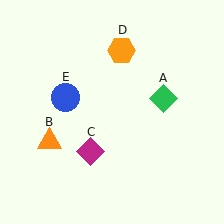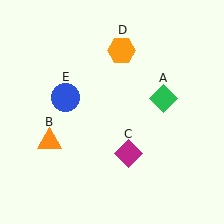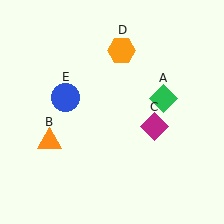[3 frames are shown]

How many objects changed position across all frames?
1 object changed position: magenta diamond (object C).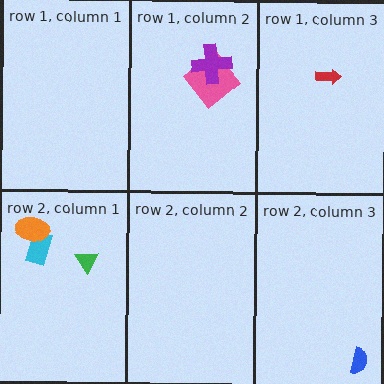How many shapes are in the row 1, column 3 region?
1.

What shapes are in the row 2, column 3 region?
The blue semicircle.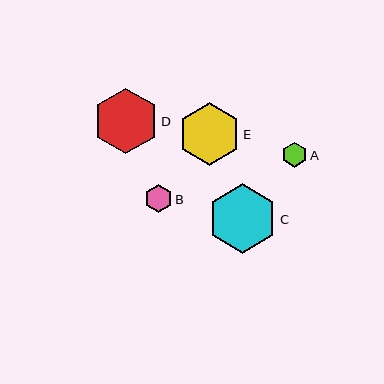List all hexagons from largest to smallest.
From largest to smallest: C, D, E, B, A.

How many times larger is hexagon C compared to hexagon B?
Hexagon C is approximately 2.5 times the size of hexagon B.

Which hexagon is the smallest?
Hexagon A is the smallest with a size of approximately 25 pixels.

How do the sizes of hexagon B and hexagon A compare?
Hexagon B and hexagon A are approximately the same size.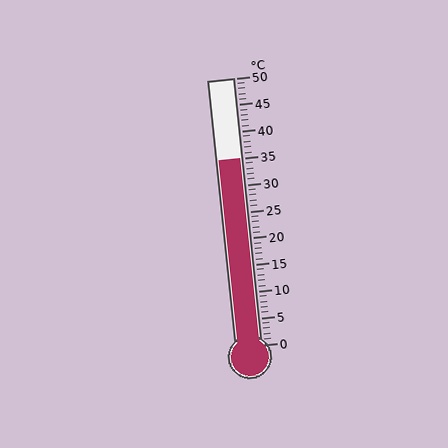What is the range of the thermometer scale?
The thermometer scale ranges from 0°C to 50°C.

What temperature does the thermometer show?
The thermometer shows approximately 35°C.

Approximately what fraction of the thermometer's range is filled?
The thermometer is filled to approximately 70% of its range.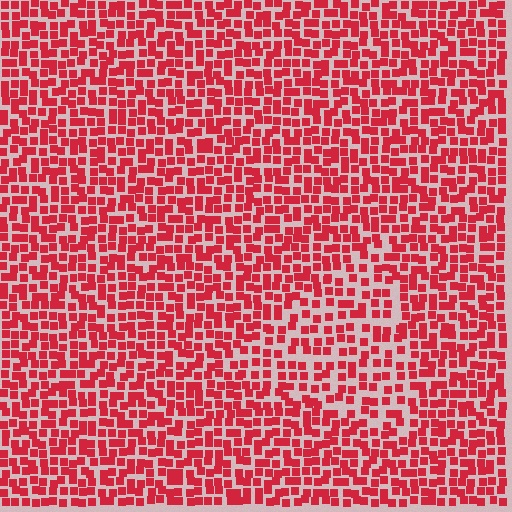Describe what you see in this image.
The image contains small red elements arranged at two different densities. A triangle-shaped region is visible where the elements are less densely packed than the surrounding area.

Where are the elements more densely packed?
The elements are more densely packed outside the triangle boundary.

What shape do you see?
I see a triangle.